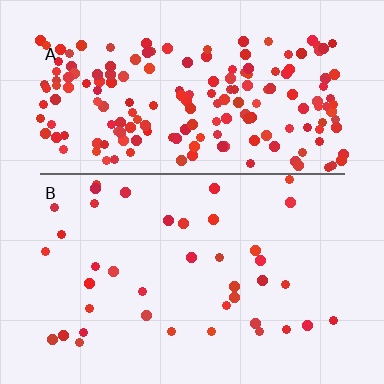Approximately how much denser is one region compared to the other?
Approximately 4.7× — region A over region B.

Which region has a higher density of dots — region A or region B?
A (the top).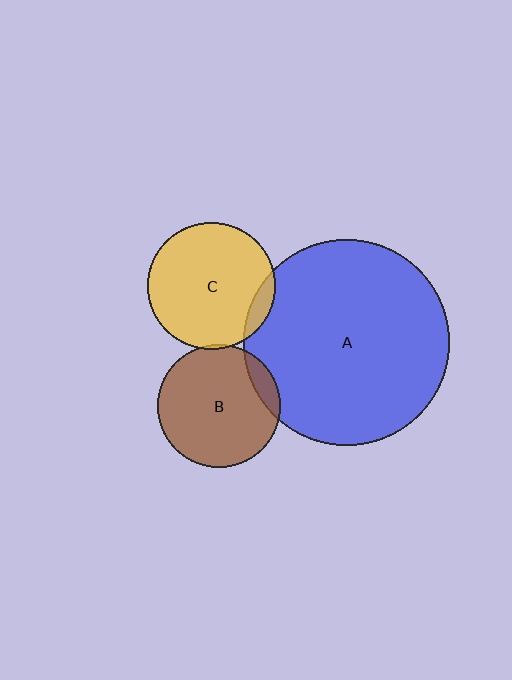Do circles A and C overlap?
Yes.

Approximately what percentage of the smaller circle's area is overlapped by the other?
Approximately 10%.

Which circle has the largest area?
Circle A (blue).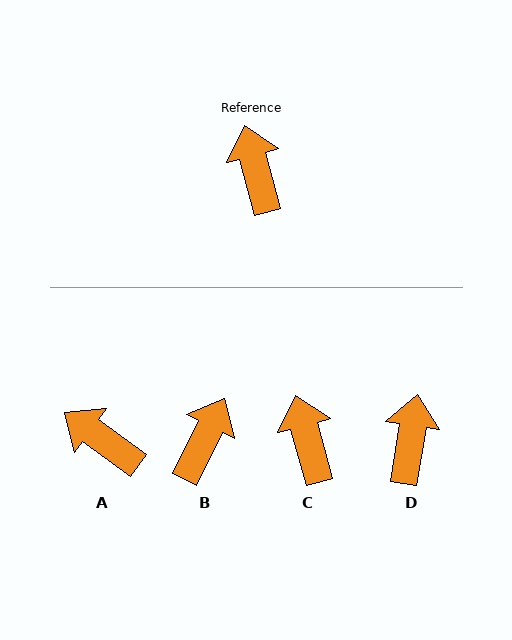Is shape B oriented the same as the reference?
No, it is off by about 41 degrees.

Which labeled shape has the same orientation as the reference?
C.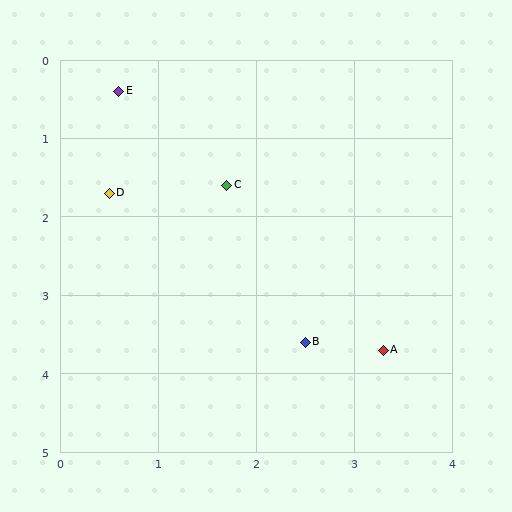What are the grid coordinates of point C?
Point C is at approximately (1.7, 1.6).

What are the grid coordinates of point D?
Point D is at approximately (0.5, 1.7).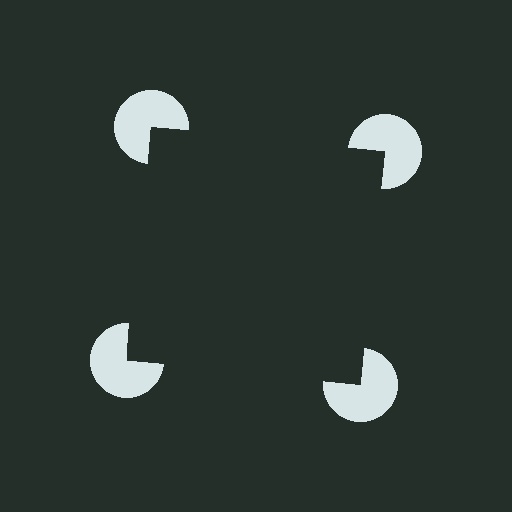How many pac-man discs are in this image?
There are 4 — one at each vertex of the illusory square.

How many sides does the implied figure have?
4 sides.